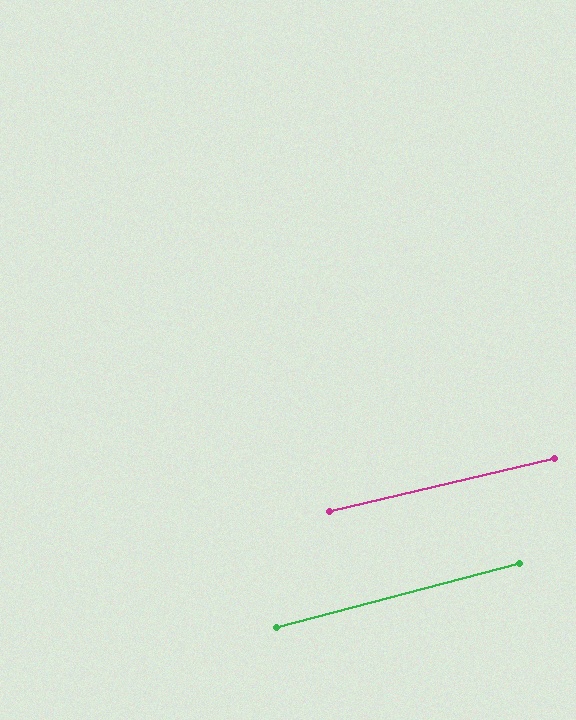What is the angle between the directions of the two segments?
Approximately 1 degree.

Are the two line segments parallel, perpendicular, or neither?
Parallel — their directions differ by only 1.3°.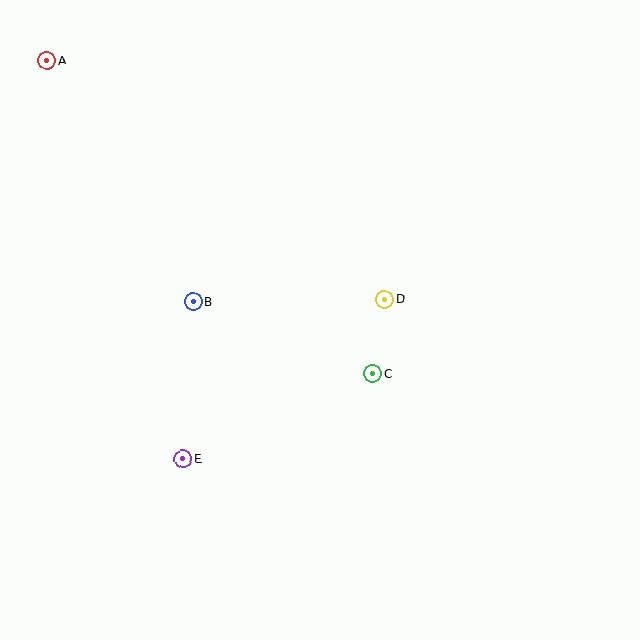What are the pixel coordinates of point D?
Point D is at (384, 299).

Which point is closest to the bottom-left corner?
Point E is closest to the bottom-left corner.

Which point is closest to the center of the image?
Point D at (384, 299) is closest to the center.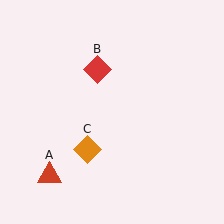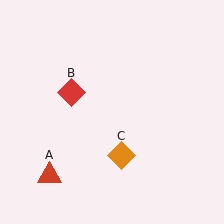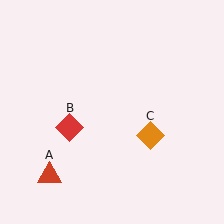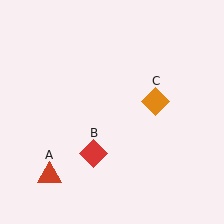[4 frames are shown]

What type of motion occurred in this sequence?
The red diamond (object B), orange diamond (object C) rotated counterclockwise around the center of the scene.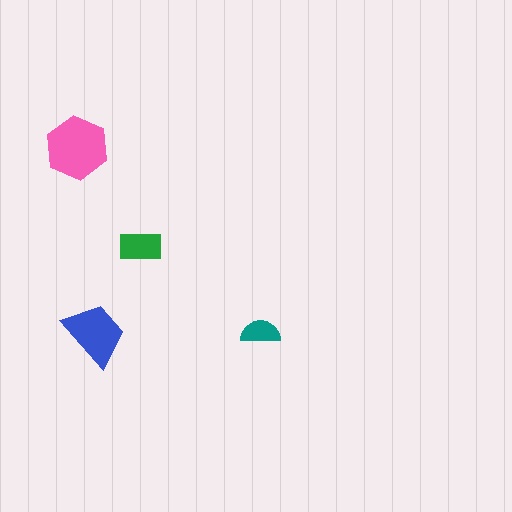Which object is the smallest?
The teal semicircle.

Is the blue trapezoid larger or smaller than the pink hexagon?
Smaller.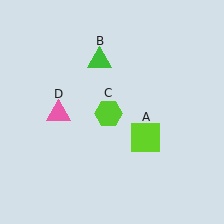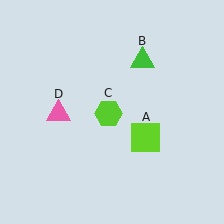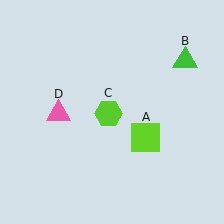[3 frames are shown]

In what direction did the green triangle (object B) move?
The green triangle (object B) moved right.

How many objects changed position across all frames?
1 object changed position: green triangle (object B).